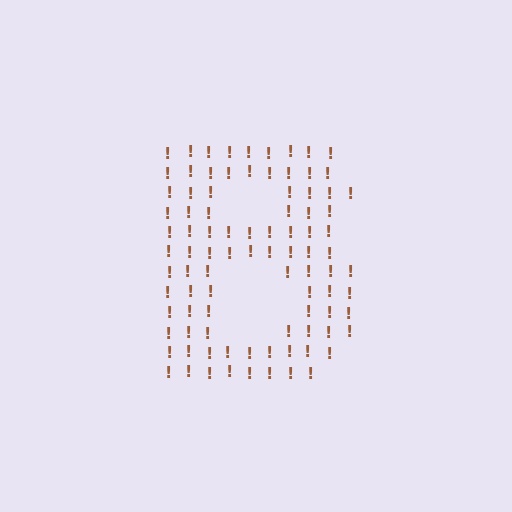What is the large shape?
The large shape is the letter B.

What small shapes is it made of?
It is made of small exclamation marks.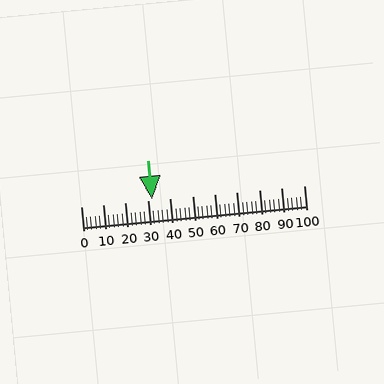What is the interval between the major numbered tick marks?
The major tick marks are spaced 10 units apart.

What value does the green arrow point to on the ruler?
The green arrow points to approximately 32.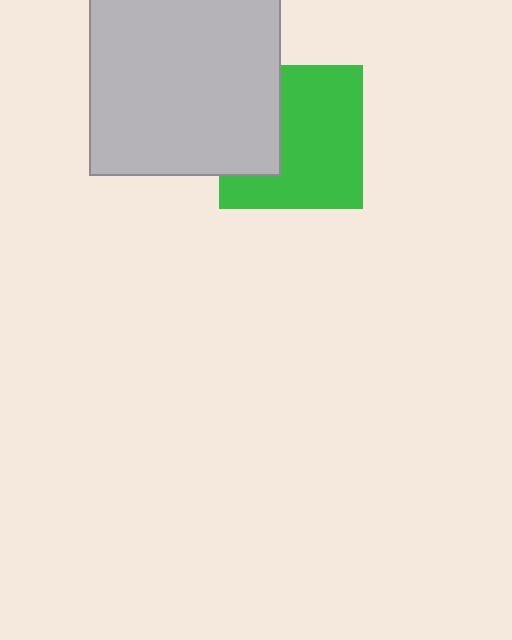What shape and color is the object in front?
The object in front is a light gray square.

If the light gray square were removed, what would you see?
You would see the complete green square.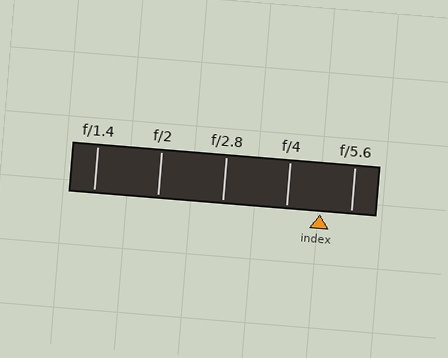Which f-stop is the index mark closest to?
The index mark is closest to f/5.6.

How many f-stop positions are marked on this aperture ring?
There are 5 f-stop positions marked.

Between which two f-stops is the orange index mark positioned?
The index mark is between f/4 and f/5.6.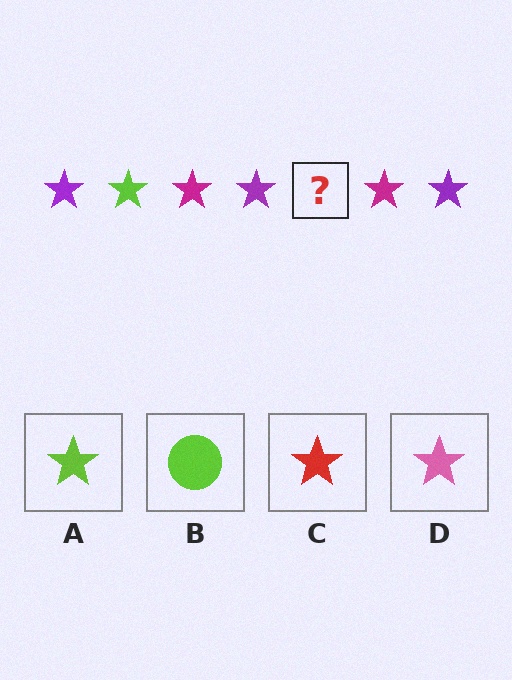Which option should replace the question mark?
Option A.